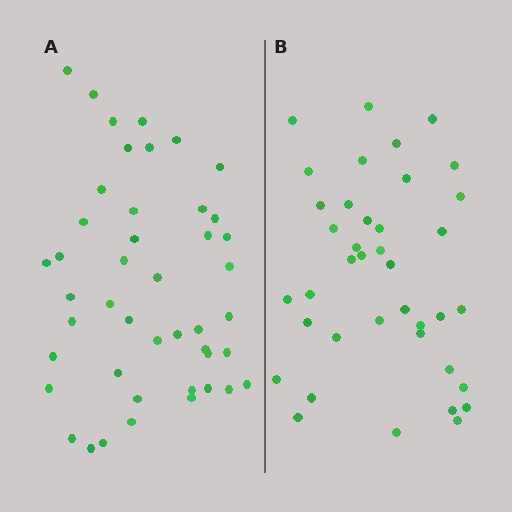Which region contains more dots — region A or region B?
Region A (the left region) has more dots.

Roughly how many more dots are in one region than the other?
Region A has about 6 more dots than region B.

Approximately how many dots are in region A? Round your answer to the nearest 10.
About 40 dots. (The exact count is 45, which rounds to 40.)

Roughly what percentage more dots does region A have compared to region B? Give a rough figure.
About 15% more.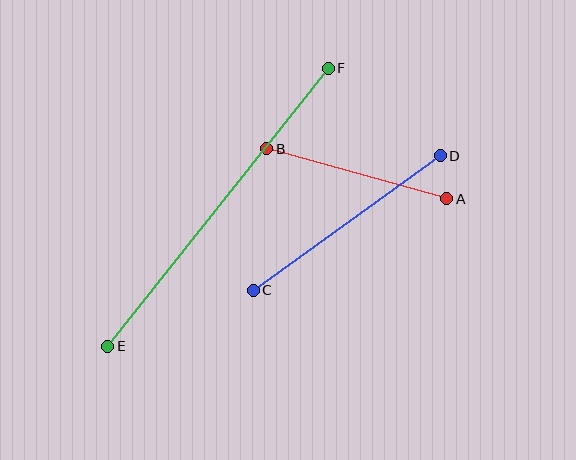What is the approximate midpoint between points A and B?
The midpoint is at approximately (357, 174) pixels.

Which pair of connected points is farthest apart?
Points E and F are farthest apart.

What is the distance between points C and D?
The distance is approximately 230 pixels.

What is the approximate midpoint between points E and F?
The midpoint is at approximately (218, 207) pixels.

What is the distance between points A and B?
The distance is approximately 187 pixels.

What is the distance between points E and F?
The distance is approximately 355 pixels.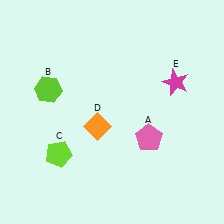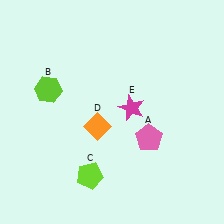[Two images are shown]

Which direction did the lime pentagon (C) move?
The lime pentagon (C) moved right.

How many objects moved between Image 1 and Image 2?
2 objects moved between the two images.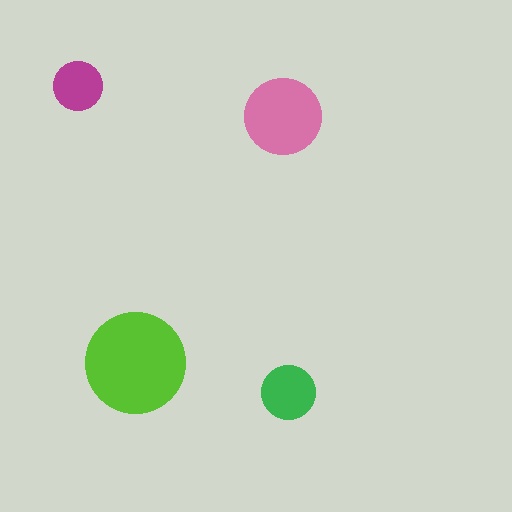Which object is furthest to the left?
The magenta circle is leftmost.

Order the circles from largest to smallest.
the lime one, the pink one, the green one, the magenta one.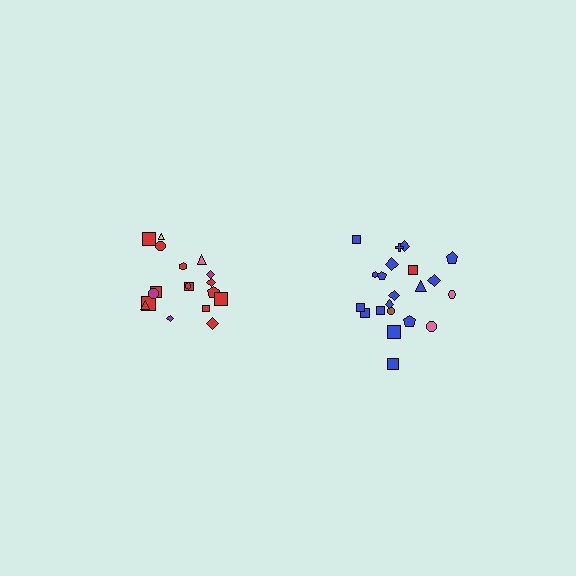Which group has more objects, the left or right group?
The right group.